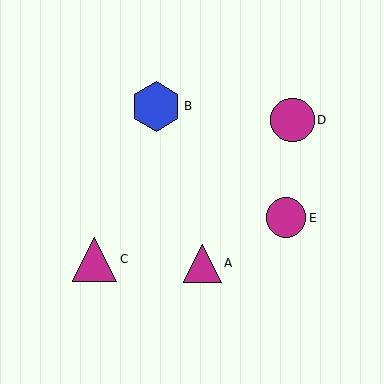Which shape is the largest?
The blue hexagon (labeled B) is the largest.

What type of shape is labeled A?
Shape A is a magenta triangle.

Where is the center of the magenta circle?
The center of the magenta circle is at (286, 218).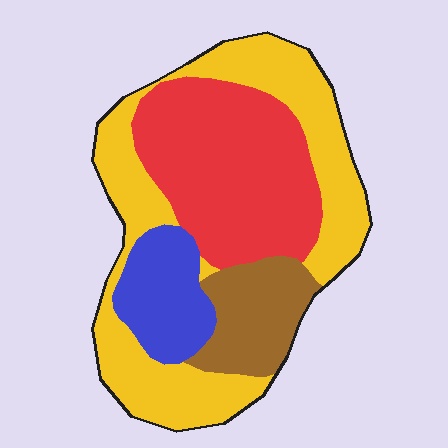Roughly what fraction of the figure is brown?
Brown takes up about one eighth (1/8) of the figure.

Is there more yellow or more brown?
Yellow.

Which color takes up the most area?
Yellow, at roughly 40%.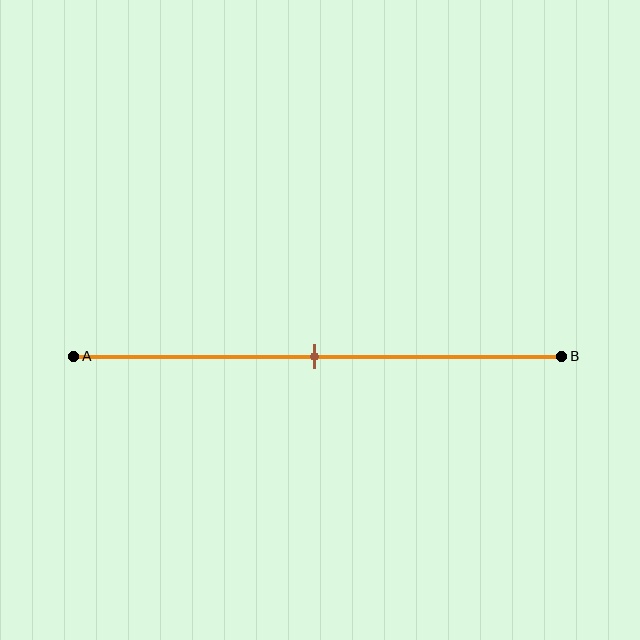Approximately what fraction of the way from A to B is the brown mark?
The brown mark is approximately 50% of the way from A to B.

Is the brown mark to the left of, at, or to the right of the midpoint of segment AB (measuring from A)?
The brown mark is approximately at the midpoint of segment AB.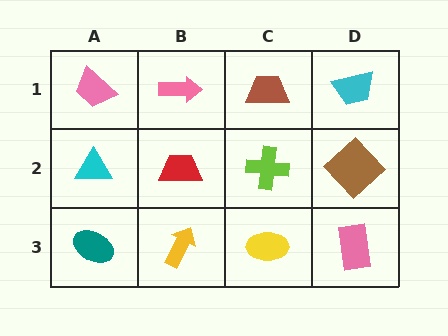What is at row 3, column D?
A pink rectangle.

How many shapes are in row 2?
4 shapes.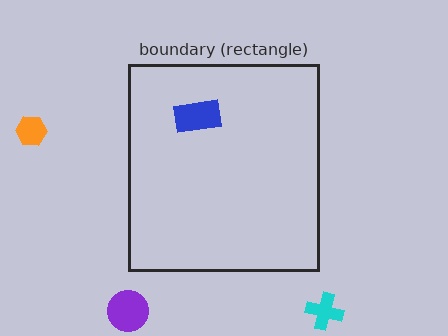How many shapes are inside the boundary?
1 inside, 3 outside.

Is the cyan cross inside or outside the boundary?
Outside.